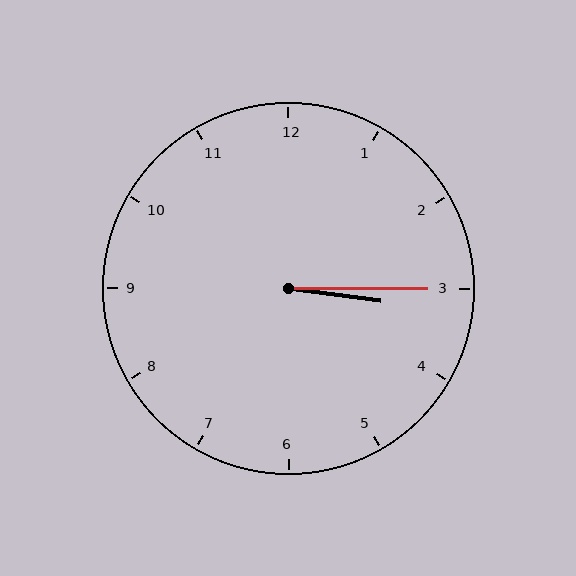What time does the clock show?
3:15.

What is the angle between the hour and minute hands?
Approximately 8 degrees.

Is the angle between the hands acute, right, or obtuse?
It is acute.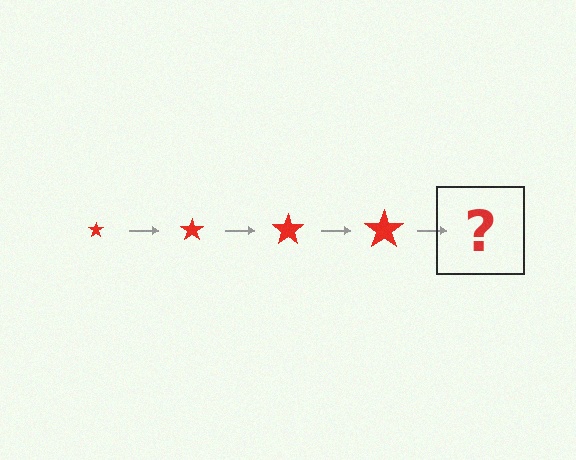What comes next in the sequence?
The next element should be a red star, larger than the previous one.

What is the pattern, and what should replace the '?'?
The pattern is that the star gets progressively larger each step. The '?' should be a red star, larger than the previous one.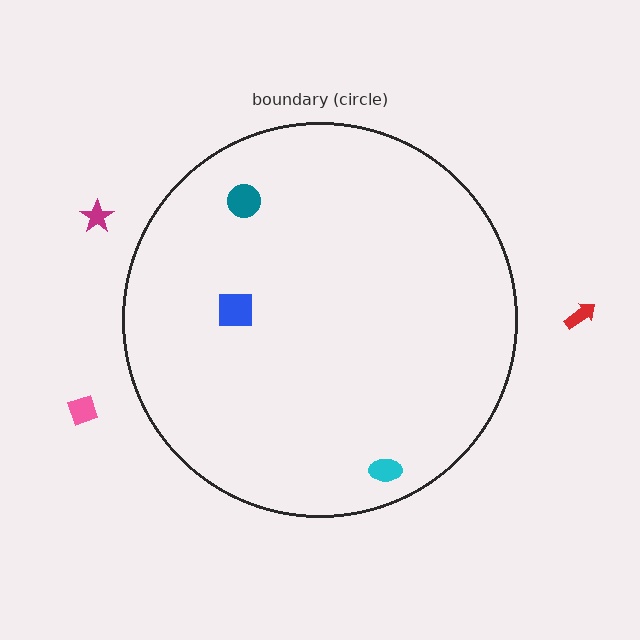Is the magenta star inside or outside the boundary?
Outside.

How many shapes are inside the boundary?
3 inside, 3 outside.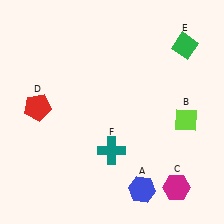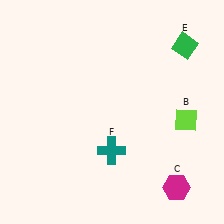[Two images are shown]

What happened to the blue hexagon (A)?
The blue hexagon (A) was removed in Image 2. It was in the bottom-right area of Image 1.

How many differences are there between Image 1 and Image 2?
There are 2 differences between the two images.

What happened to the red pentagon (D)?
The red pentagon (D) was removed in Image 2. It was in the top-left area of Image 1.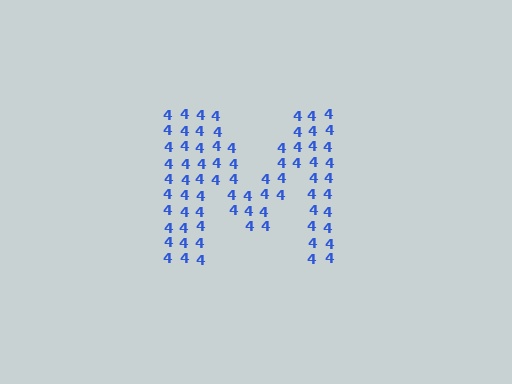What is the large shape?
The large shape is the letter M.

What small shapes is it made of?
It is made of small digit 4's.